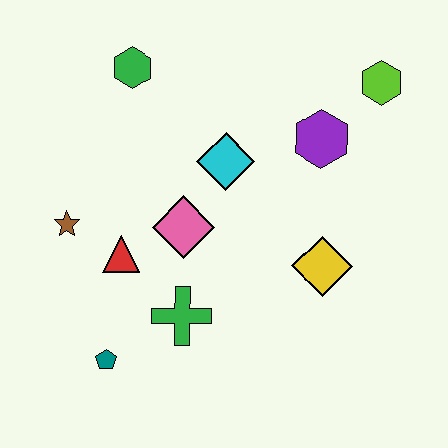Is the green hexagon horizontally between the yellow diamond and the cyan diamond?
No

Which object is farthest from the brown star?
The lime hexagon is farthest from the brown star.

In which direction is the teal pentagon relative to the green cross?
The teal pentagon is to the left of the green cross.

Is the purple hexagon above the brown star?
Yes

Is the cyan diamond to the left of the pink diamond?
No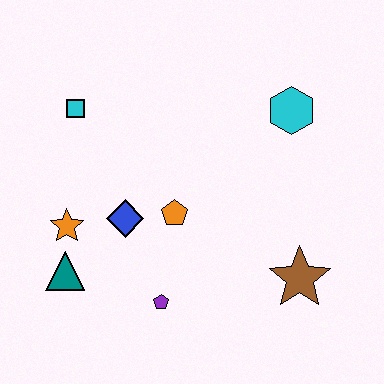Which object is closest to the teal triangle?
The orange star is closest to the teal triangle.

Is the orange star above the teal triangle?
Yes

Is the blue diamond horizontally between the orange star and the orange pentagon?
Yes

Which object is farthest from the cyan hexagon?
The teal triangle is farthest from the cyan hexagon.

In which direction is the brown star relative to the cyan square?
The brown star is to the right of the cyan square.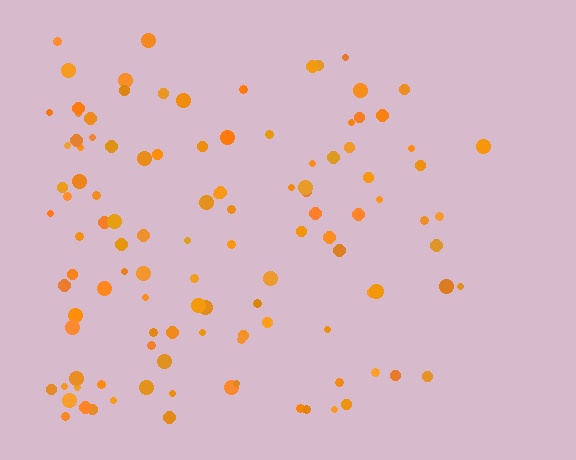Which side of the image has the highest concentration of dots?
The left.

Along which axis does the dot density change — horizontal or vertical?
Horizontal.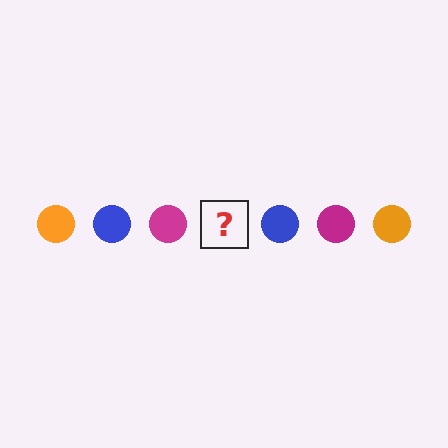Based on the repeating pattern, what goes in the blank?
The blank should be an orange circle.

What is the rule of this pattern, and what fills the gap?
The rule is that the pattern cycles through orange, blue, magenta circles. The gap should be filled with an orange circle.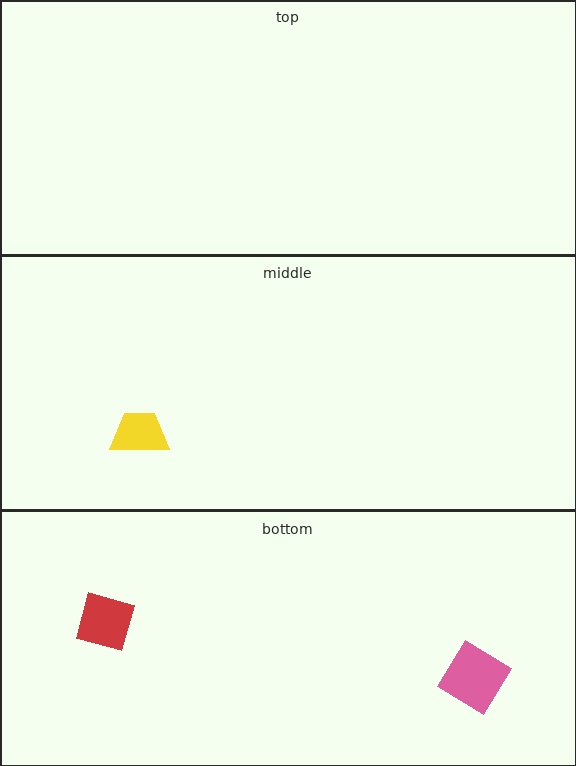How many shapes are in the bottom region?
2.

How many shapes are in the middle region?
1.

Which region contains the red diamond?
The bottom region.